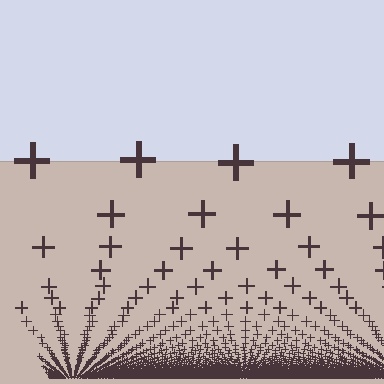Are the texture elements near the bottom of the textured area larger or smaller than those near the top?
Smaller. The gradient is inverted — elements near the bottom are smaller and denser.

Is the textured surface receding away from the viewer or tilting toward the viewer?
The surface appears to tilt toward the viewer. Texture elements get larger and sparser toward the top.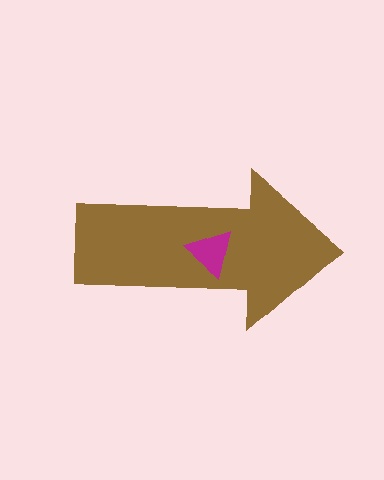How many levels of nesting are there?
2.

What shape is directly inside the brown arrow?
The magenta triangle.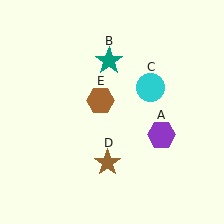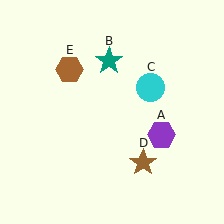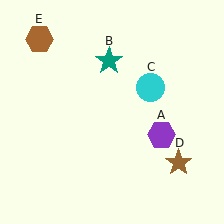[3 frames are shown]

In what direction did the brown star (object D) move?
The brown star (object D) moved right.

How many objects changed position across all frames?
2 objects changed position: brown star (object D), brown hexagon (object E).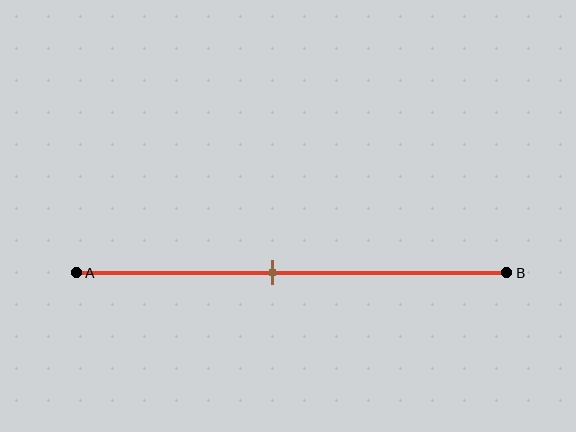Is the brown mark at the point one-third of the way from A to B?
No, the mark is at about 45% from A, not at the 33% one-third point.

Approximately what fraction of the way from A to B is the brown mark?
The brown mark is approximately 45% of the way from A to B.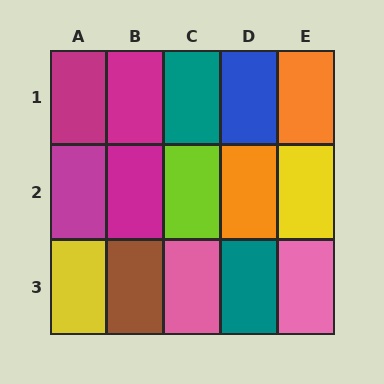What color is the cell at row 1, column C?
Teal.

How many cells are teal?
2 cells are teal.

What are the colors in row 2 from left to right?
Magenta, magenta, lime, orange, yellow.